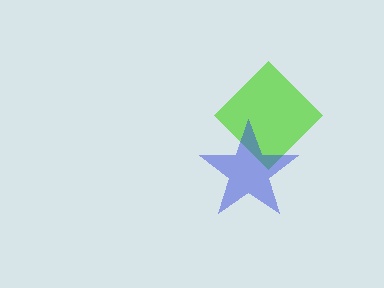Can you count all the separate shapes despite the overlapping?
Yes, there are 2 separate shapes.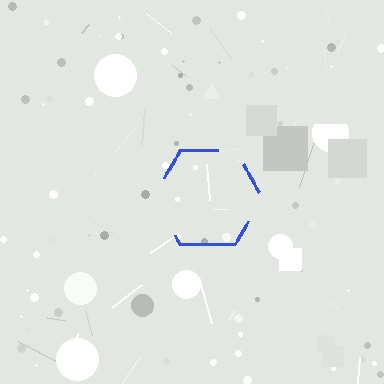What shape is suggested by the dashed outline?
The dashed outline suggests a hexagon.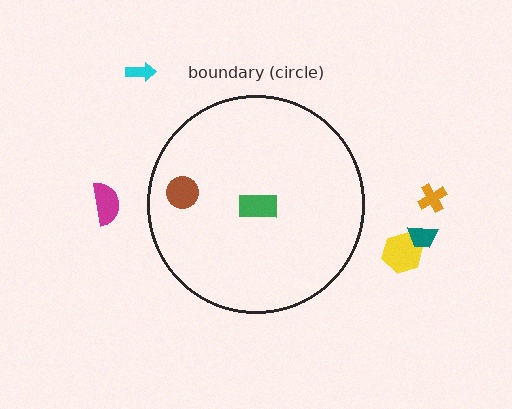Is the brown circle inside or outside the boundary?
Inside.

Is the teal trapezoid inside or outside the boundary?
Outside.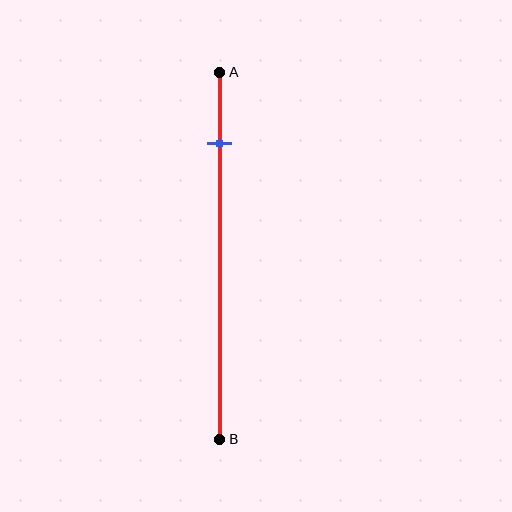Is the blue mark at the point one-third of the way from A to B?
No, the mark is at about 20% from A, not at the 33% one-third point.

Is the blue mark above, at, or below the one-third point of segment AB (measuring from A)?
The blue mark is above the one-third point of segment AB.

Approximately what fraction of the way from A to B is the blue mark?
The blue mark is approximately 20% of the way from A to B.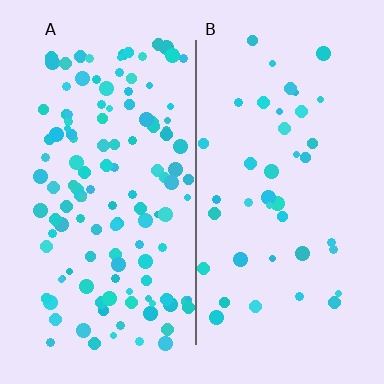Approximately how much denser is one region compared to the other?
Approximately 3.2× — region A over region B.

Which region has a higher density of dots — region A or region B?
A (the left).